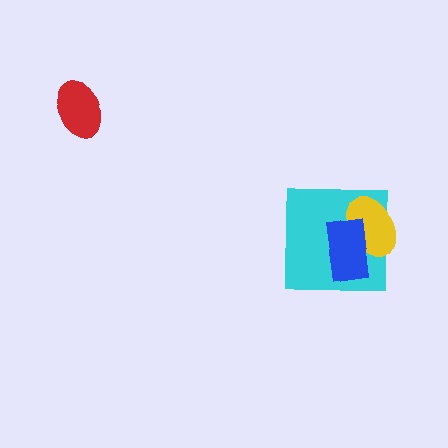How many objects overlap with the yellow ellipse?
2 objects overlap with the yellow ellipse.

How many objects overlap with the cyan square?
2 objects overlap with the cyan square.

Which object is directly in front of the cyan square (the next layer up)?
The yellow ellipse is directly in front of the cyan square.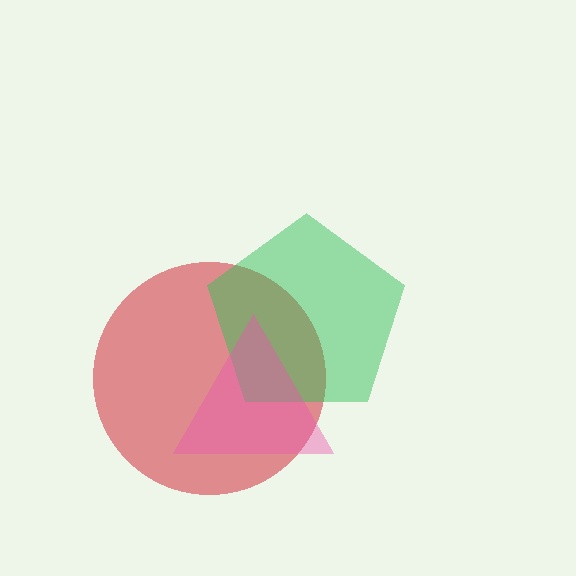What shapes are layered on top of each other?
The layered shapes are: a red circle, a green pentagon, a pink triangle.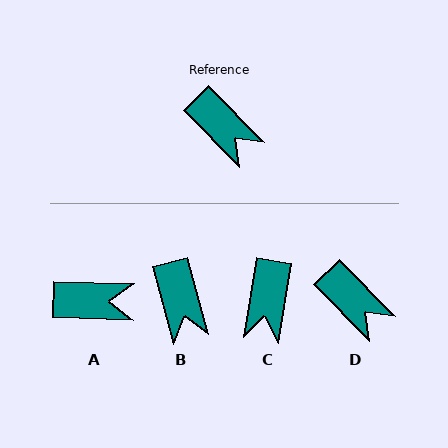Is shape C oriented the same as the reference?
No, it is off by about 54 degrees.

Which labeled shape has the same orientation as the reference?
D.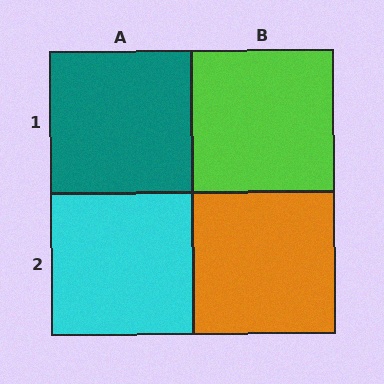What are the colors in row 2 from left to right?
Cyan, orange.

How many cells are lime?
1 cell is lime.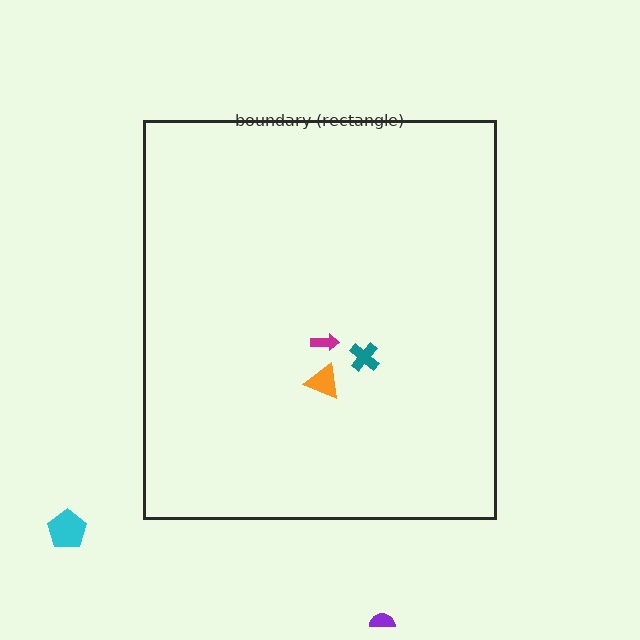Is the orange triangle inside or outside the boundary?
Inside.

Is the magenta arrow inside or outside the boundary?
Inside.